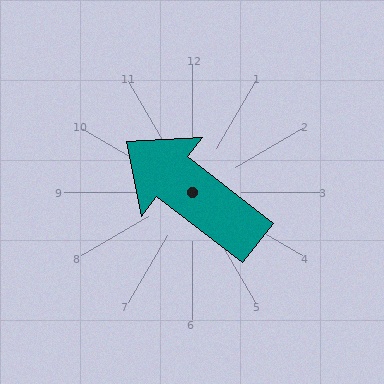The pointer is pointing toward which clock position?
Roughly 10 o'clock.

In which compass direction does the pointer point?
Northwest.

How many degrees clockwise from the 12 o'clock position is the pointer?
Approximately 308 degrees.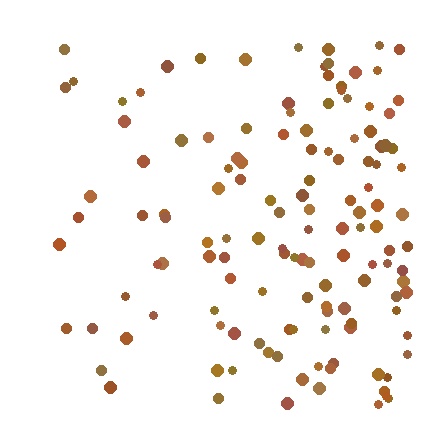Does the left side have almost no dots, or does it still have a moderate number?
Still a moderate number, just noticeably fewer than the right.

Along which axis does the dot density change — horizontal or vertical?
Horizontal.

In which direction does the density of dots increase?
From left to right, with the right side densest.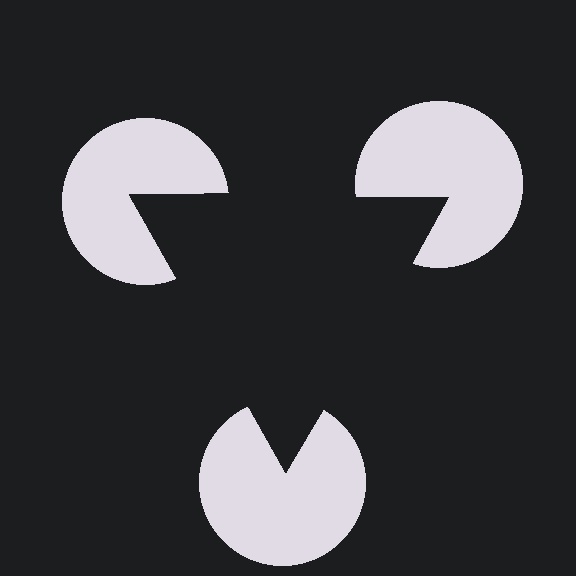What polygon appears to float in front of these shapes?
An illusory triangle — its edges are inferred from the aligned wedge cuts in the pac-man discs, not physically drawn.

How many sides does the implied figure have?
3 sides.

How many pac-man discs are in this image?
There are 3 — one at each vertex of the illusory triangle.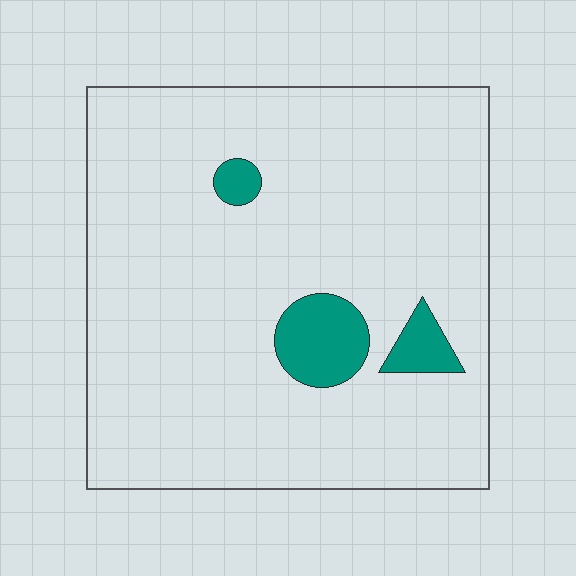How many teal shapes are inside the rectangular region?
3.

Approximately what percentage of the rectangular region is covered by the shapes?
Approximately 10%.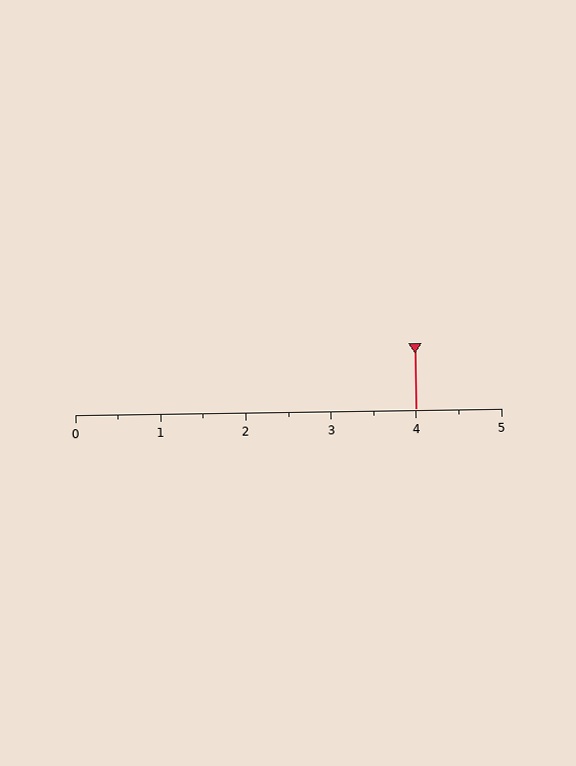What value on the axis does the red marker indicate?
The marker indicates approximately 4.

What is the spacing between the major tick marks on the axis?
The major ticks are spaced 1 apart.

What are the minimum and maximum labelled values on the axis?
The axis runs from 0 to 5.